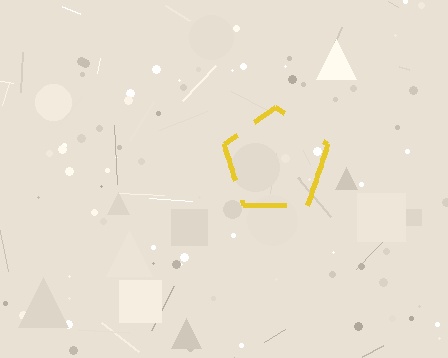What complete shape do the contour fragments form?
The contour fragments form a pentagon.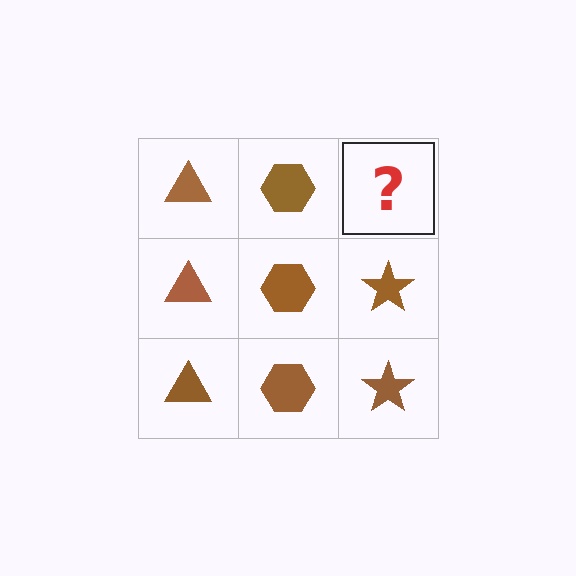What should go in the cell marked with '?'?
The missing cell should contain a brown star.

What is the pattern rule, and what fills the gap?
The rule is that each column has a consistent shape. The gap should be filled with a brown star.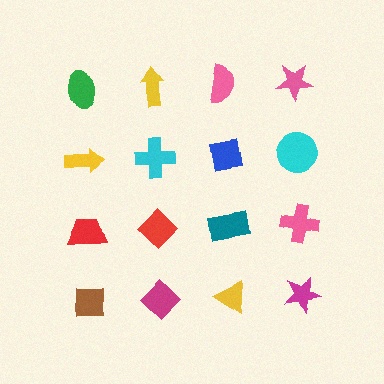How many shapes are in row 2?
4 shapes.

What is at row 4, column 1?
A brown square.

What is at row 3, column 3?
A teal rectangle.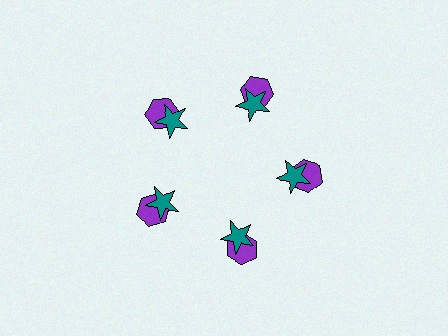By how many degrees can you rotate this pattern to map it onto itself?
The pattern maps onto itself every 72 degrees of rotation.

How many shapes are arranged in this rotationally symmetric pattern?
There are 10 shapes, arranged in 5 groups of 2.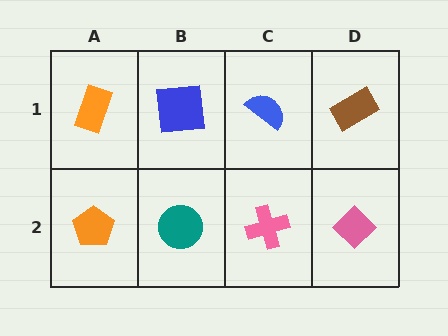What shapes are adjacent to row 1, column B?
A teal circle (row 2, column B), an orange rectangle (row 1, column A), a blue semicircle (row 1, column C).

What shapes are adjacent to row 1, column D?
A pink diamond (row 2, column D), a blue semicircle (row 1, column C).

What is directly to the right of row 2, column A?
A teal circle.